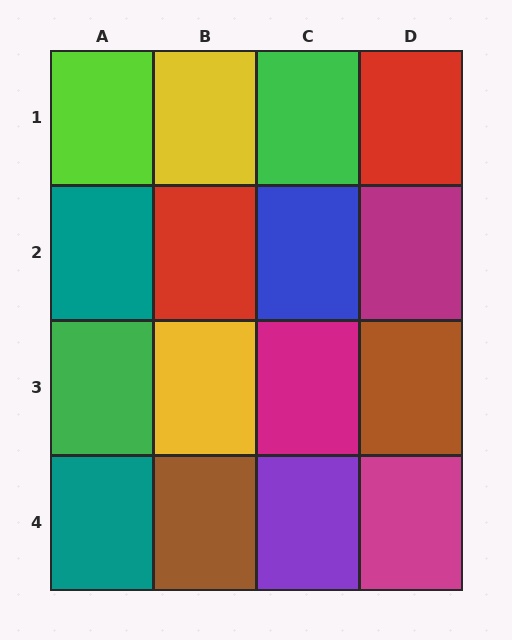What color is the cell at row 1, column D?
Red.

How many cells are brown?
2 cells are brown.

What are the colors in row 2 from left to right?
Teal, red, blue, magenta.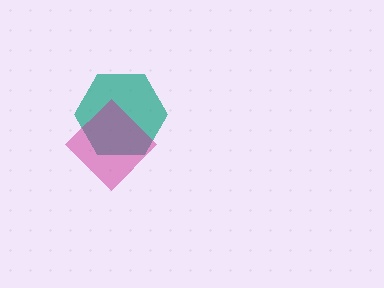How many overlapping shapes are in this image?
There are 2 overlapping shapes in the image.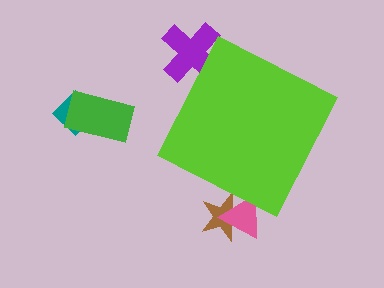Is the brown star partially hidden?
Yes, the brown star is partially hidden behind the lime diamond.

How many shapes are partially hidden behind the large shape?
3 shapes are partially hidden.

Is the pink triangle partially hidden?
Yes, the pink triangle is partially hidden behind the lime diamond.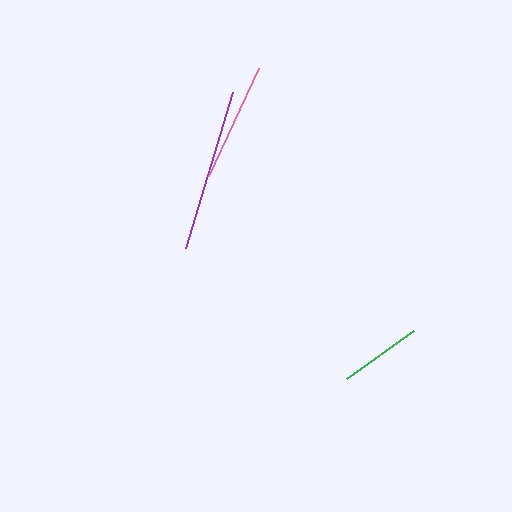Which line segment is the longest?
The purple line is the longest at approximately 162 pixels.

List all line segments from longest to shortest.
From longest to shortest: purple, pink, green.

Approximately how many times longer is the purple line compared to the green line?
The purple line is approximately 2.0 times the length of the green line.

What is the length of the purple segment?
The purple segment is approximately 162 pixels long.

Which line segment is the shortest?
The green line is the shortest at approximately 82 pixels.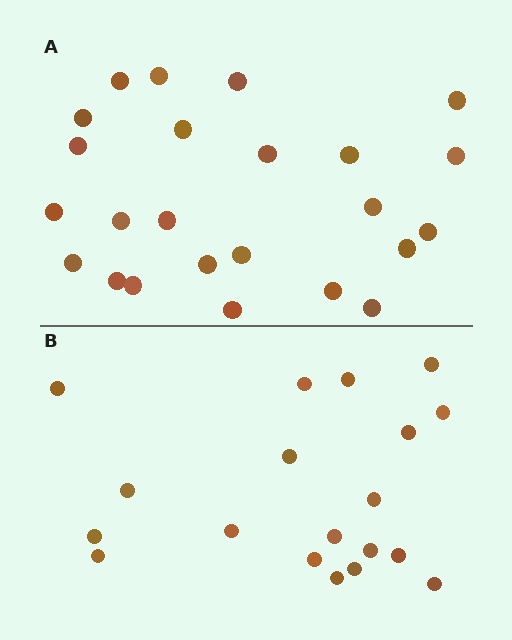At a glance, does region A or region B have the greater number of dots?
Region A (the top region) has more dots.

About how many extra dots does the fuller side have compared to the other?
Region A has about 5 more dots than region B.